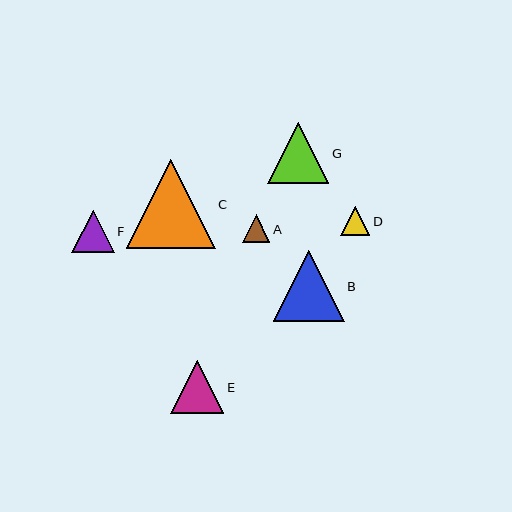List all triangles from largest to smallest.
From largest to smallest: C, B, G, E, F, D, A.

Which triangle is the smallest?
Triangle A is the smallest with a size of approximately 27 pixels.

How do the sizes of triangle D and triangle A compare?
Triangle D and triangle A are approximately the same size.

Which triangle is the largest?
Triangle C is the largest with a size of approximately 89 pixels.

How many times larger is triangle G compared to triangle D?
Triangle G is approximately 2.1 times the size of triangle D.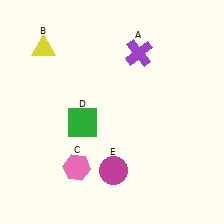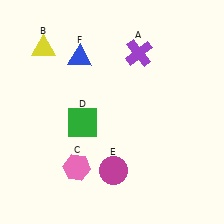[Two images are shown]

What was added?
A blue triangle (F) was added in Image 2.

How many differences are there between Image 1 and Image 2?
There is 1 difference between the two images.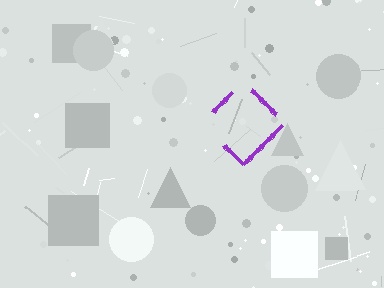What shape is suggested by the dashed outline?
The dashed outline suggests a diamond.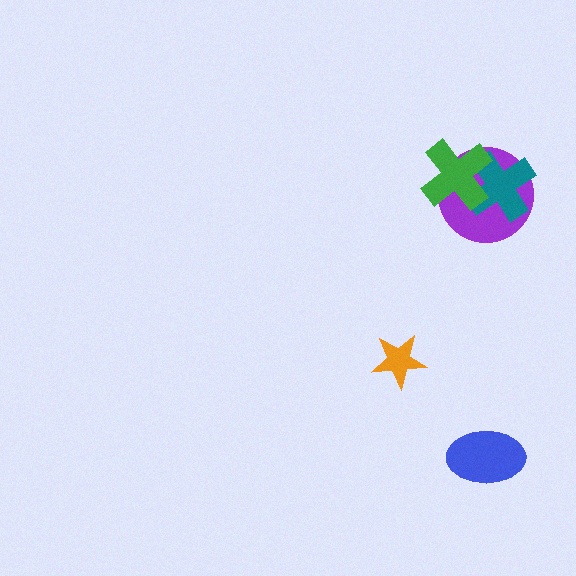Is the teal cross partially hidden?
Yes, it is partially covered by another shape.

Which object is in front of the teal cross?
The green cross is in front of the teal cross.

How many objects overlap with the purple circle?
2 objects overlap with the purple circle.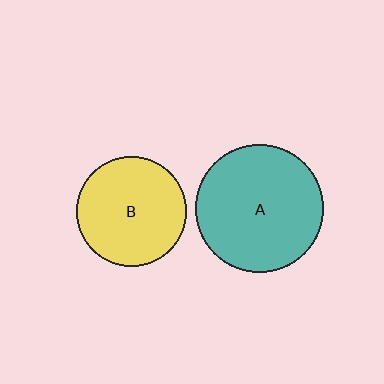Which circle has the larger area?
Circle A (teal).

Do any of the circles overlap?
No, none of the circles overlap.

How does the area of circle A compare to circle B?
Approximately 1.4 times.